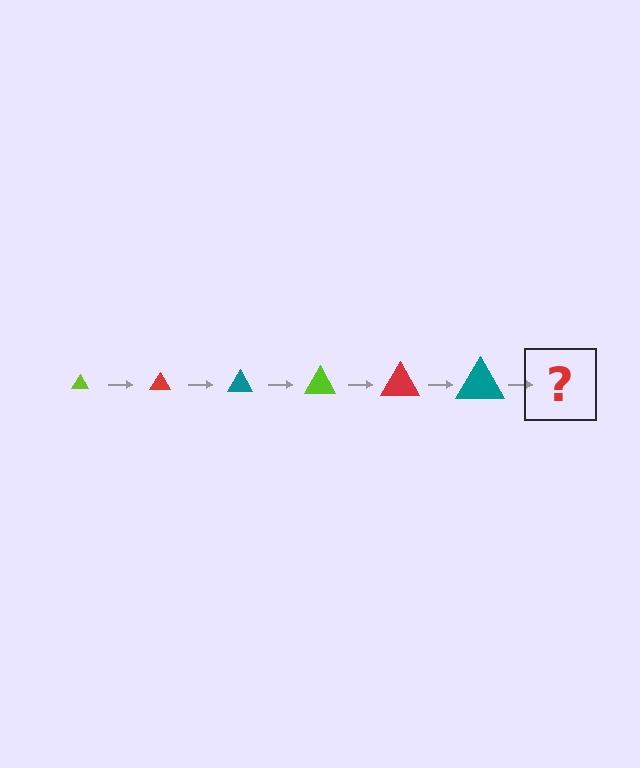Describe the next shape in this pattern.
It should be a lime triangle, larger than the previous one.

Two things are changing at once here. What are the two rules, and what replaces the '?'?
The two rules are that the triangle grows larger each step and the color cycles through lime, red, and teal. The '?' should be a lime triangle, larger than the previous one.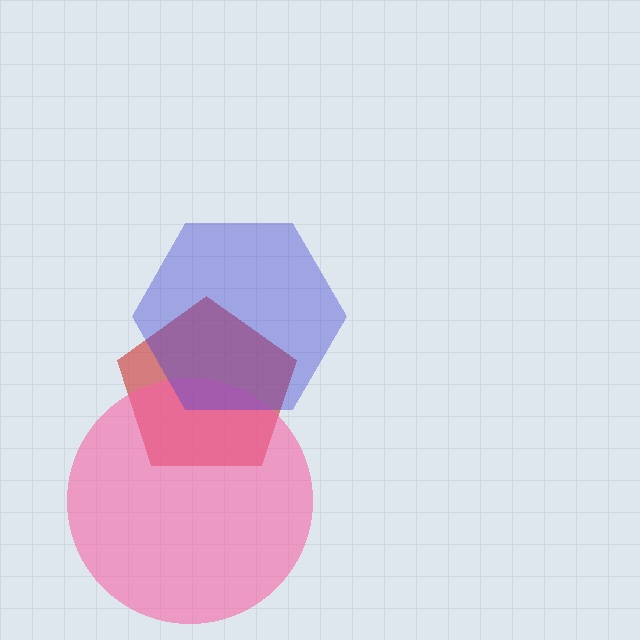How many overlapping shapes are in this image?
There are 3 overlapping shapes in the image.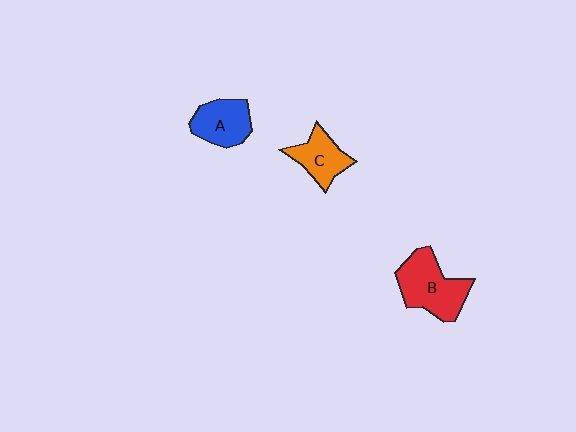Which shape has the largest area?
Shape B (red).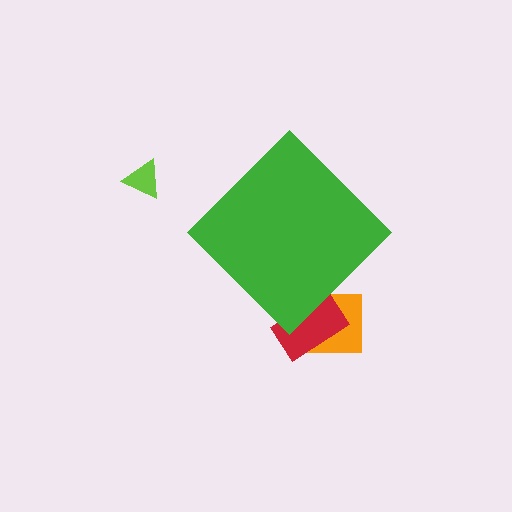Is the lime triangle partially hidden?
No, the lime triangle is fully visible.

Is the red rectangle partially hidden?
Yes, the red rectangle is partially hidden behind the green diamond.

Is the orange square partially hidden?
Yes, the orange square is partially hidden behind the green diamond.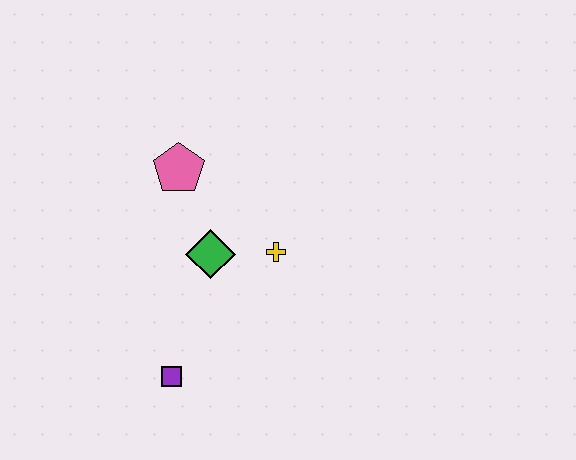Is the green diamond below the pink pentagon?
Yes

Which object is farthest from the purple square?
The pink pentagon is farthest from the purple square.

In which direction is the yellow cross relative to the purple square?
The yellow cross is above the purple square.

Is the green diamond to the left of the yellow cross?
Yes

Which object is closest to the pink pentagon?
The green diamond is closest to the pink pentagon.